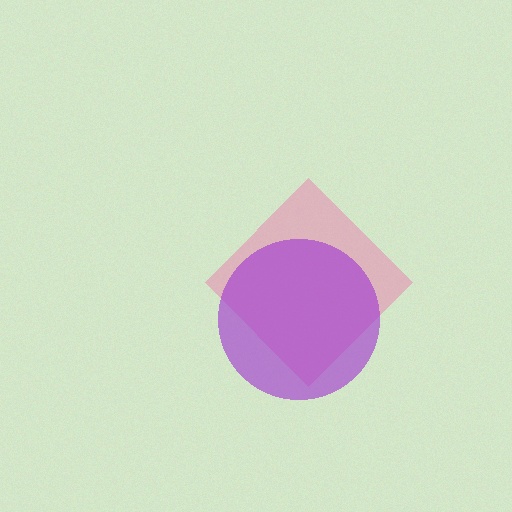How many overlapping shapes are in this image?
There are 2 overlapping shapes in the image.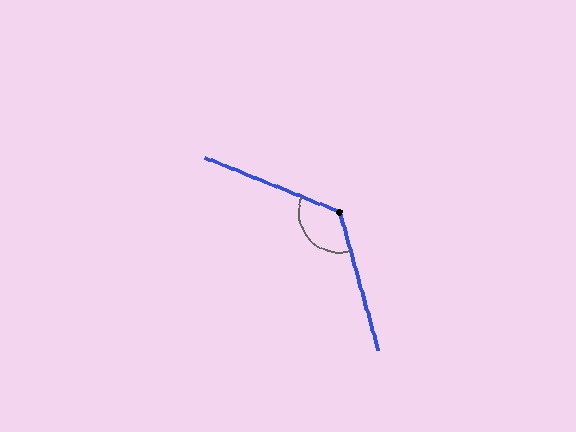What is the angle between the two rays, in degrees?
Approximately 127 degrees.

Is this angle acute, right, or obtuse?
It is obtuse.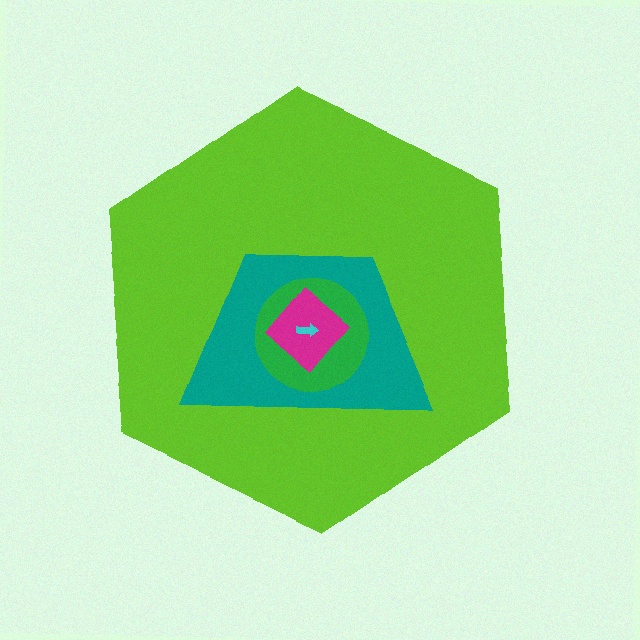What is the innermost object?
The cyan arrow.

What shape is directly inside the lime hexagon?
The teal trapezoid.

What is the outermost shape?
The lime hexagon.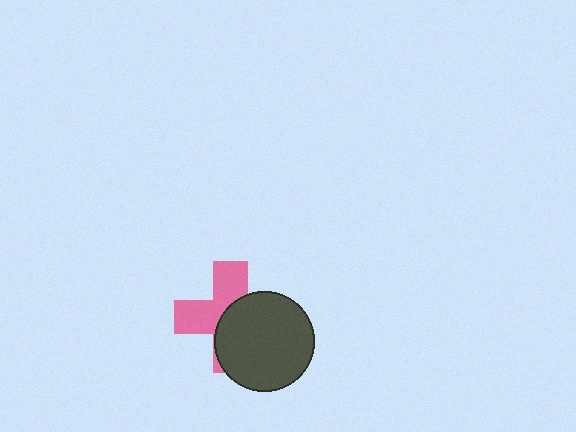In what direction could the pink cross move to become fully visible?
The pink cross could move toward the upper-left. That would shift it out from behind the dark gray circle entirely.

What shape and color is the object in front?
The object in front is a dark gray circle.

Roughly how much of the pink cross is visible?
About half of it is visible (roughly 47%).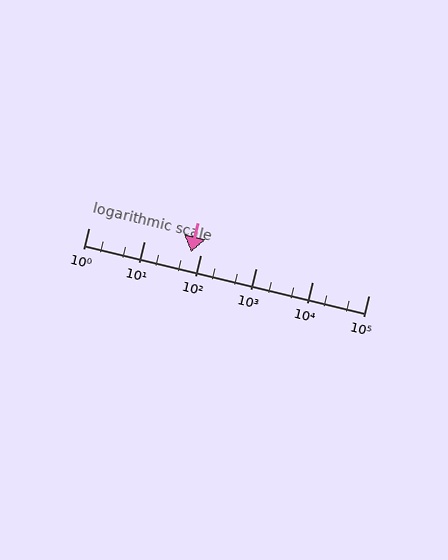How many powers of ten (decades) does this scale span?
The scale spans 5 decades, from 1 to 100000.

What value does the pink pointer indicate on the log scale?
The pointer indicates approximately 69.